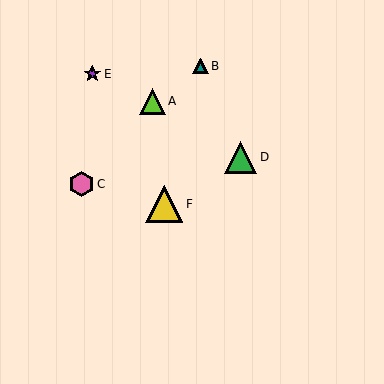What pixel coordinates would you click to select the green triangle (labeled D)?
Click at (240, 157) to select the green triangle D.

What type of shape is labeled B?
Shape B is a teal triangle.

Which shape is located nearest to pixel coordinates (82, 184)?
The pink hexagon (labeled C) at (81, 184) is nearest to that location.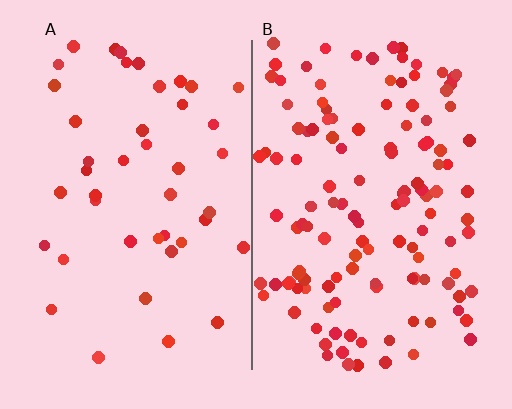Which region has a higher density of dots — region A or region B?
B (the right).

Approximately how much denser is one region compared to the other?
Approximately 3.0× — region B over region A.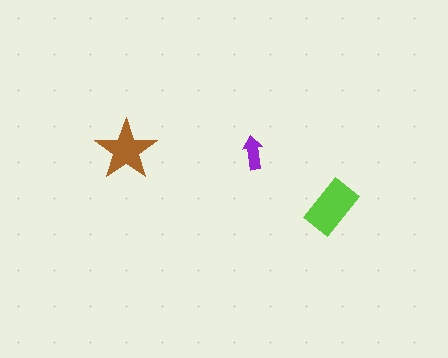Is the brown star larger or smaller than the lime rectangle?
Smaller.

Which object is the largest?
The lime rectangle.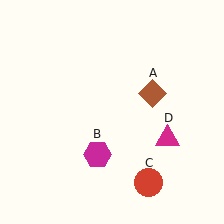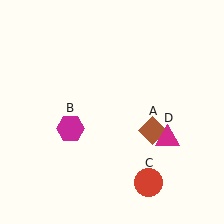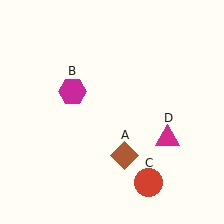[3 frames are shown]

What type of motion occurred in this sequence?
The brown diamond (object A), magenta hexagon (object B) rotated clockwise around the center of the scene.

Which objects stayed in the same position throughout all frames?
Red circle (object C) and magenta triangle (object D) remained stationary.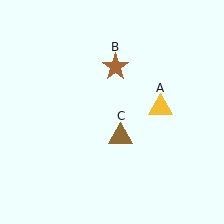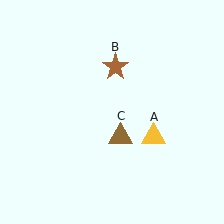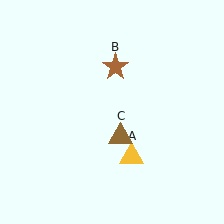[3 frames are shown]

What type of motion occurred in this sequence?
The yellow triangle (object A) rotated clockwise around the center of the scene.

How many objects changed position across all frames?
1 object changed position: yellow triangle (object A).